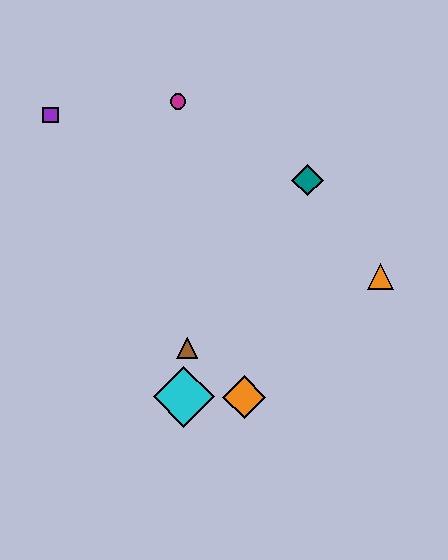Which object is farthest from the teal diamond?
The purple square is farthest from the teal diamond.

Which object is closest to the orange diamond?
The cyan diamond is closest to the orange diamond.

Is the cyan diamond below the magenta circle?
Yes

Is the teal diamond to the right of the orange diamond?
Yes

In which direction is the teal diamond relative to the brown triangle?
The teal diamond is above the brown triangle.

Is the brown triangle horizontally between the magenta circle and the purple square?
No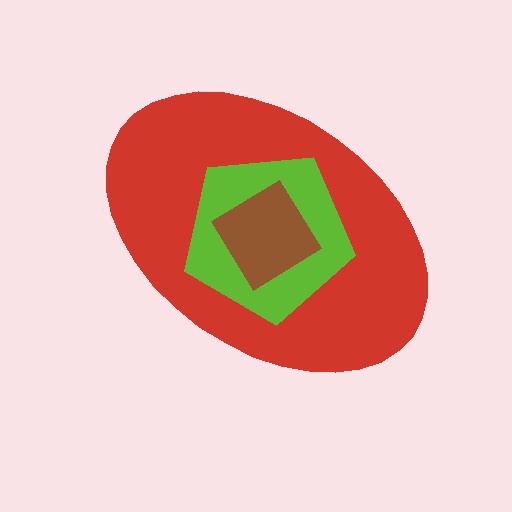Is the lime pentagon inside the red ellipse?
Yes.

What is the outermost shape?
The red ellipse.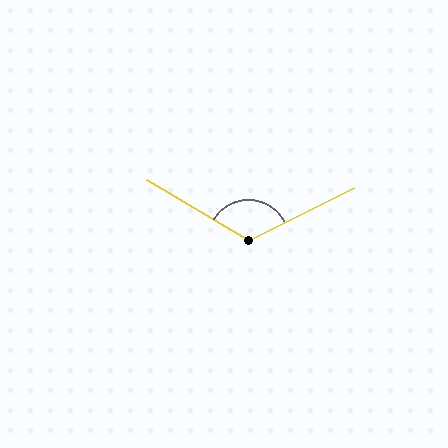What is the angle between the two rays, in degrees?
Approximately 122 degrees.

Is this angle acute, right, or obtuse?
It is obtuse.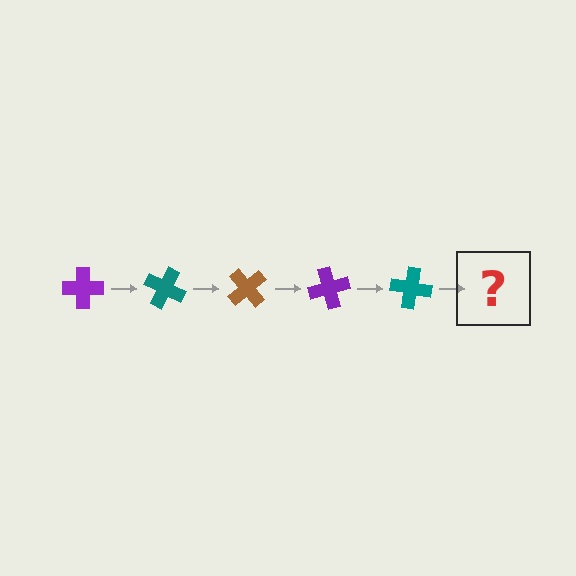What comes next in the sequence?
The next element should be a brown cross, rotated 125 degrees from the start.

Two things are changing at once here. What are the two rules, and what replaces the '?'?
The two rules are that it rotates 25 degrees each step and the color cycles through purple, teal, and brown. The '?' should be a brown cross, rotated 125 degrees from the start.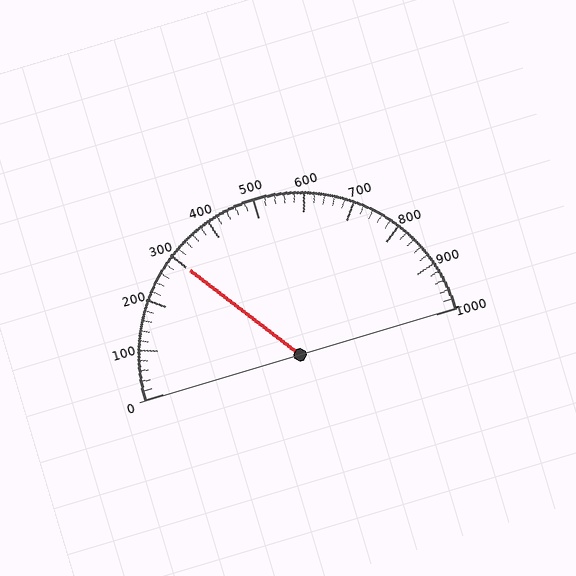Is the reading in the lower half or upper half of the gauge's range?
The reading is in the lower half of the range (0 to 1000).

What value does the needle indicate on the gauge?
The needle indicates approximately 300.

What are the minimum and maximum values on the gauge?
The gauge ranges from 0 to 1000.